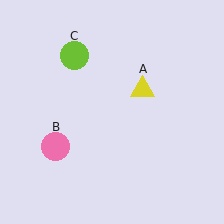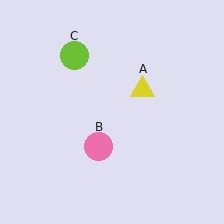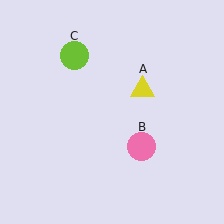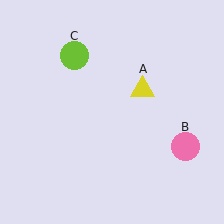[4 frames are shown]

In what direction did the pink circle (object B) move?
The pink circle (object B) moved right.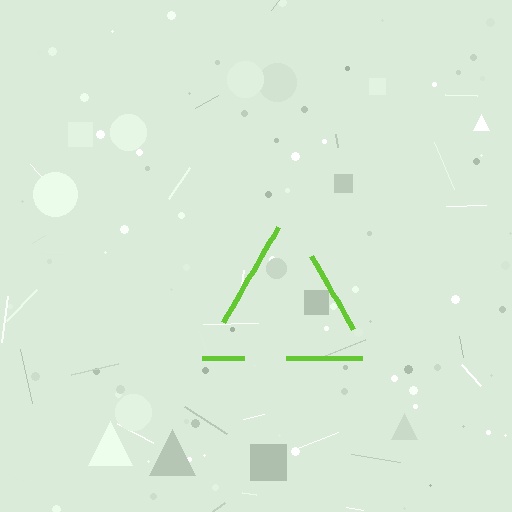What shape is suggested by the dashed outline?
The dashed outline suggests a triangle.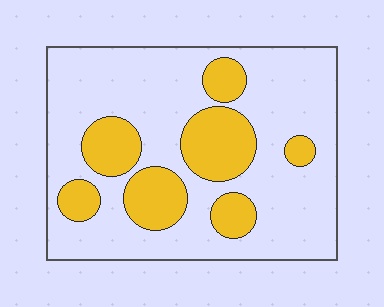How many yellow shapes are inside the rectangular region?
7.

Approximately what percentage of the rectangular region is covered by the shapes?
Approximately 25%.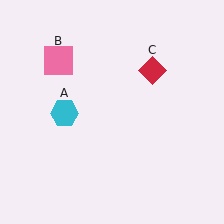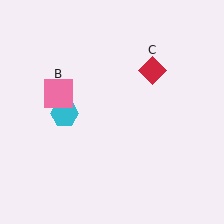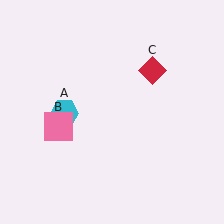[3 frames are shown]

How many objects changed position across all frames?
1 object changed position: pink square (object B).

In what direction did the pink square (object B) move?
The pink square (object B) moved down.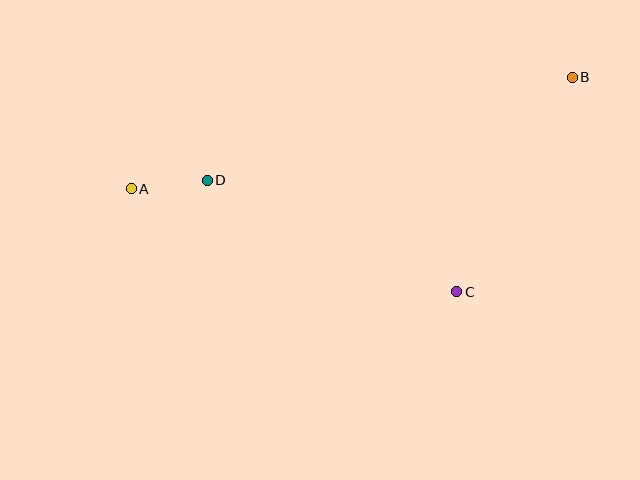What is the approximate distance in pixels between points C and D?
The distance between C and D is approximately 273 pixels.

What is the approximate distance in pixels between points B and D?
The distance between B and D is approximately 379 pixels.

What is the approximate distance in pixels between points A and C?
The distance between A and C is approximately 341 pixels.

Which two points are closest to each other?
Points A and D are closest to each other.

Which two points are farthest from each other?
Points A and B are farthest from each other.